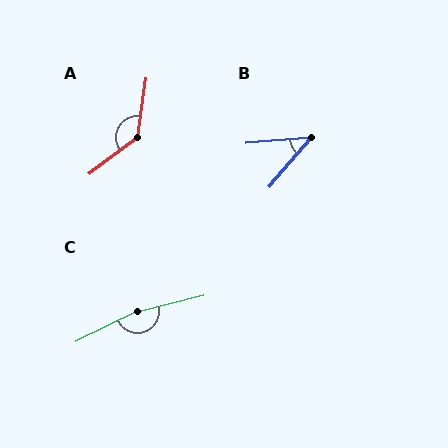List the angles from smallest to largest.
B (45°), A (136°), C (168°).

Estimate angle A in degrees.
Approximately 136 degrees.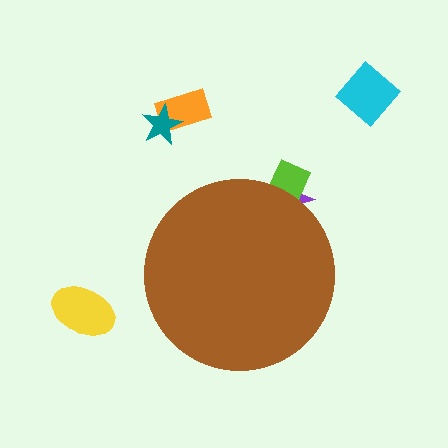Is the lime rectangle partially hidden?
Yes, the lime rectangle is partially hidden behind the brown circle.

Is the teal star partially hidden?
No, the teal star is fully visible.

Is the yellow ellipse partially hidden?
No, the yellow ellipse is fully visible.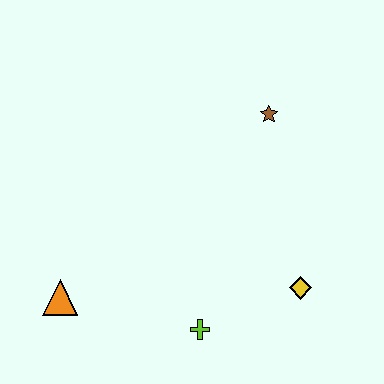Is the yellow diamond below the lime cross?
No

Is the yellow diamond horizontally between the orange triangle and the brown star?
No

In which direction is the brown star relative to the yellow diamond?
The brown star is above the yellow diamond.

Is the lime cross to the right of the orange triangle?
Yes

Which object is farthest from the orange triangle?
The brown star is farthest from the orange triangle.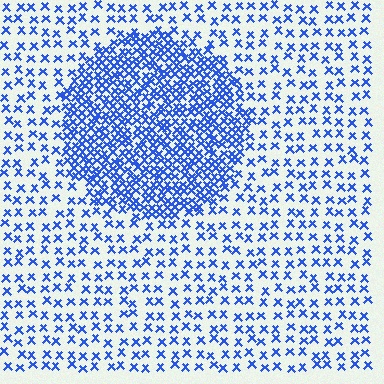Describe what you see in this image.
The image contains small blue elements arranged at two different densities. A circle-shaped region is visible where the elements are more densely packed than the surrounding area.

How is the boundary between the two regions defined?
The boundary is defined by a change in element density (approximately 2.7x ratio). All elements are the same color, size, and shape.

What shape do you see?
I see a circle.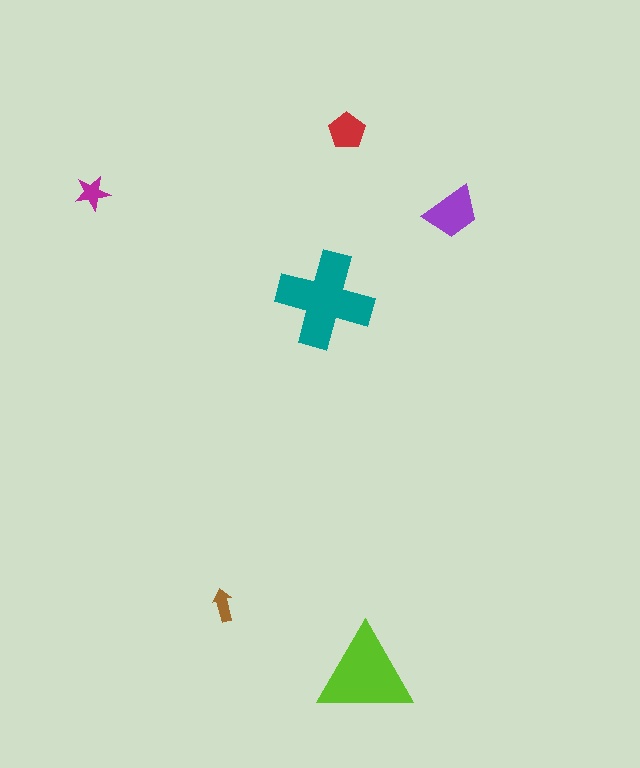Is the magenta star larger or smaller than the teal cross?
Smaller.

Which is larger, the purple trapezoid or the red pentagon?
The purple trapezoid.